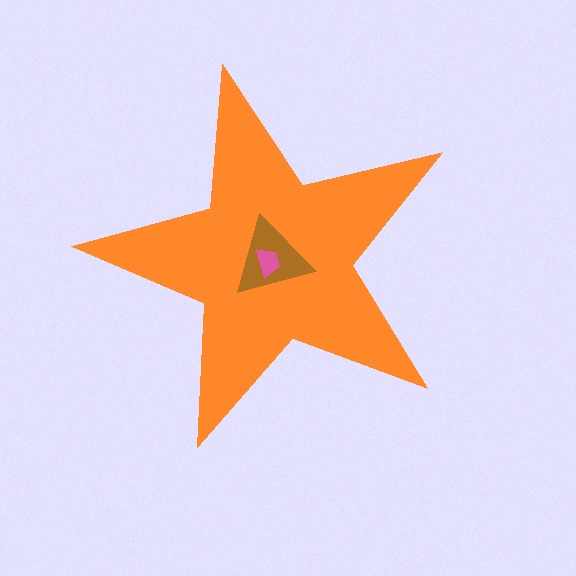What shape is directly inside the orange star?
The brown triangle.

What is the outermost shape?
The orange star.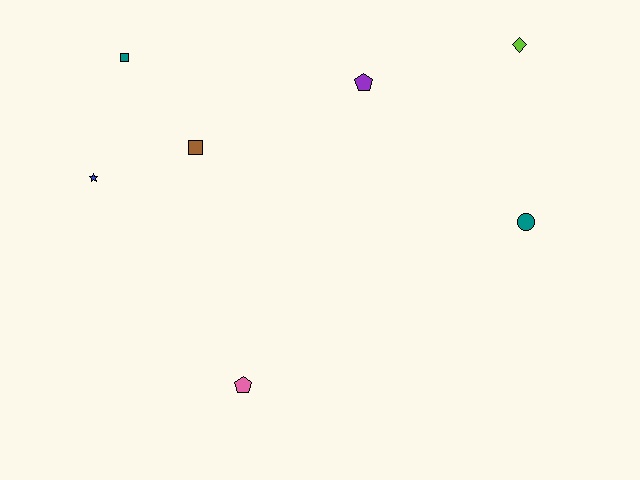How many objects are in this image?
There are 7 objects.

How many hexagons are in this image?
There are no hexagons.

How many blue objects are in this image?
There is 1 blue object.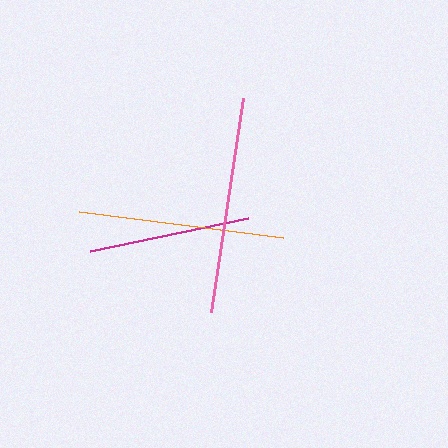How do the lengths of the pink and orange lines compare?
The pink and orange lines are approximately the same length.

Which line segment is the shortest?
The magenta line is the shortest at approximately 161 pixels.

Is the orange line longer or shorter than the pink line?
The pink line is longer than the orange line.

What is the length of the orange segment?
The orange segment is approximately 206 pixels long.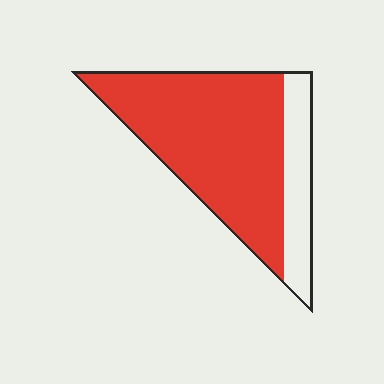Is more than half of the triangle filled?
Yes.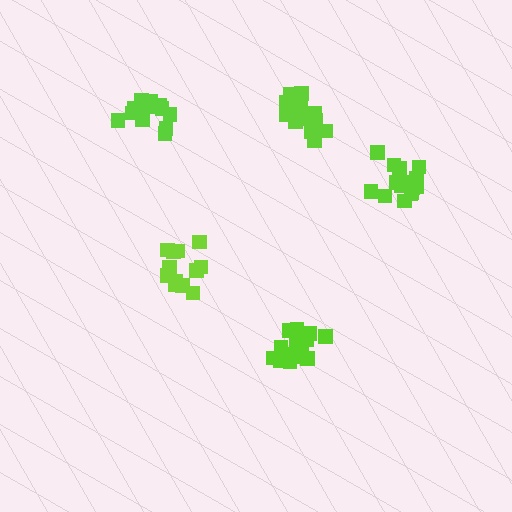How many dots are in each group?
Group 1: 13 dots, Group 2: 15 dots, Group 3: 14 dots, Group 4: 13 dots, Group 5: 17 dots (72 total).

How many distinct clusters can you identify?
There are 5 distinct clusters.